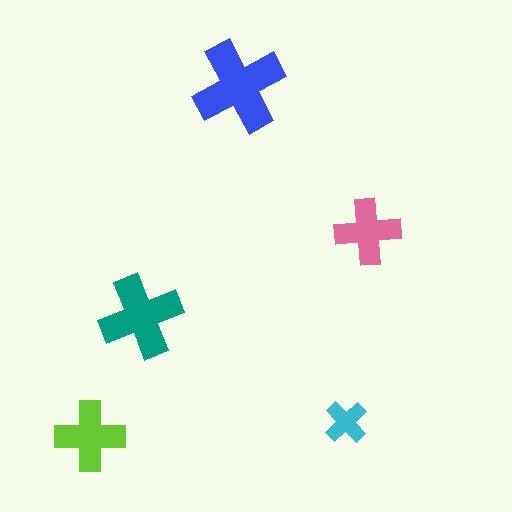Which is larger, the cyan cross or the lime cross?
The lime one.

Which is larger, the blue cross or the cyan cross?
The blue one.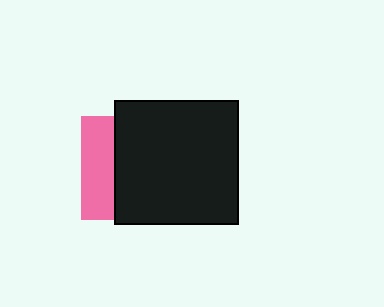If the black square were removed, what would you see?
You would see the complete pink square.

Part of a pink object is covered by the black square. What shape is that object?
It is a square.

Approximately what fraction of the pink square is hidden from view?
Roughly 69% of the pink square is hidden behind the black square.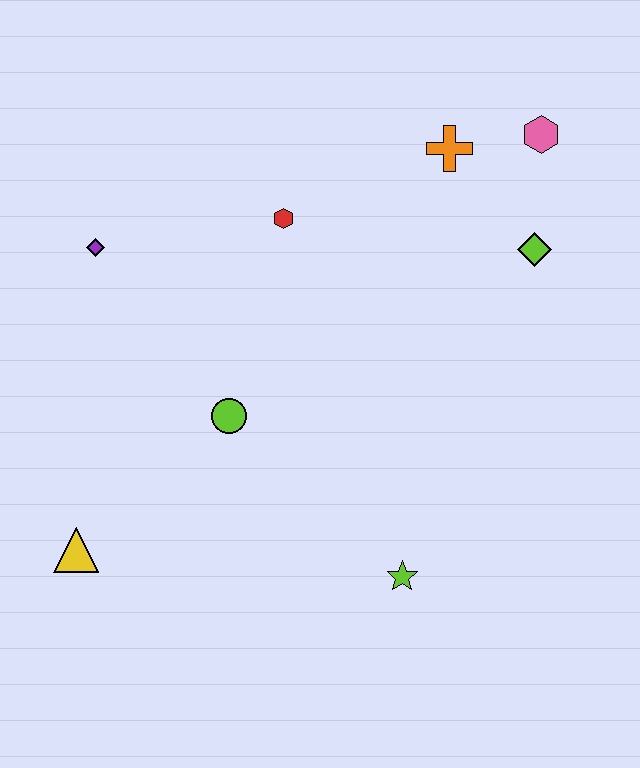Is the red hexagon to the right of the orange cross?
No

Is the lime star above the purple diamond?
No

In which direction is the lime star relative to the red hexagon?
The lime star is below the red hexagon.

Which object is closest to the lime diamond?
The pink hexagon is closest to the lime diamond.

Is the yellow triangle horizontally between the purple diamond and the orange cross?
No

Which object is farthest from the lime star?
The pink hexagon is farthest from the lime star.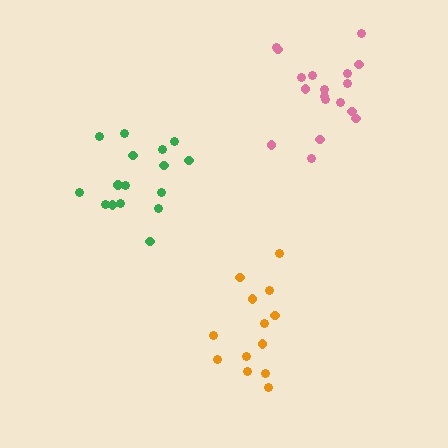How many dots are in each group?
Group 1: 18 dots, Group 2: 16 dots, Group 3: 13 dots (47 total).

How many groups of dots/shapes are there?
There are 3 groups.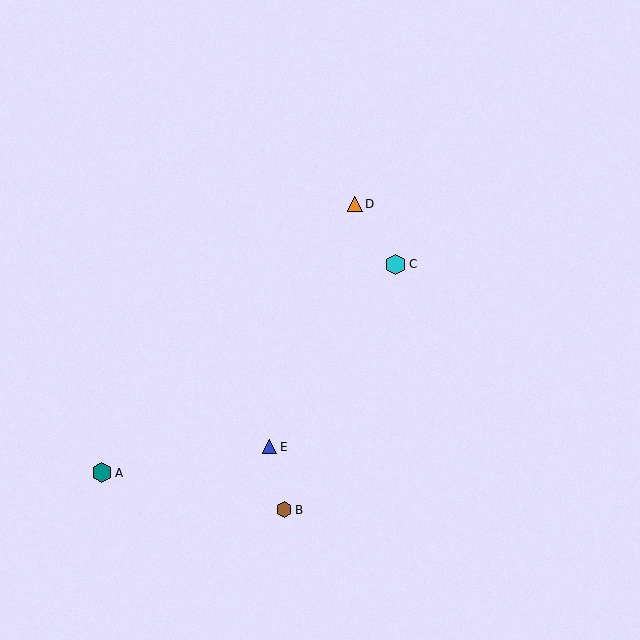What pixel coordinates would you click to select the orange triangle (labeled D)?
Click at (355, 204) to select the orange triangle D.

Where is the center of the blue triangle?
The center of the blue triangle is at (270, 447).